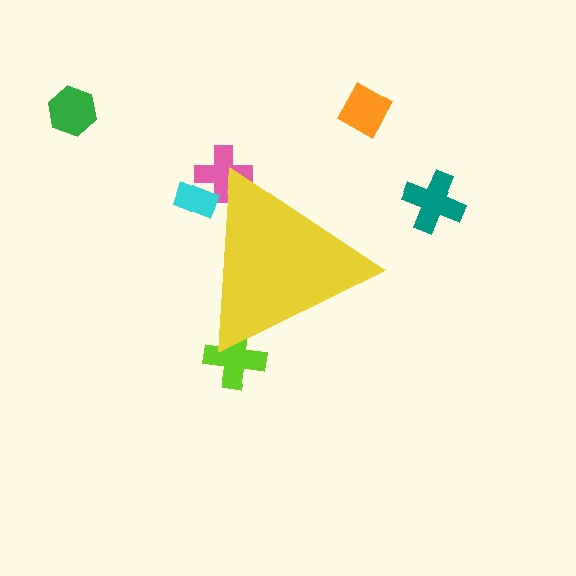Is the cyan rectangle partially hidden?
Yes, the cyan rectangle is partially hidden behind the yellow triangle.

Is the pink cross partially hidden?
Yes, the pink cross is partially hidden behind the yellow triangle.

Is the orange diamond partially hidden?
No, the orange diamond is fully visible.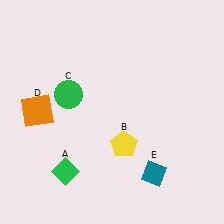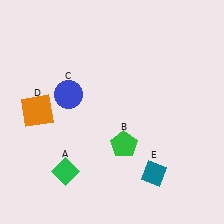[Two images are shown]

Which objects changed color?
B changed from yellow to green. C changed from green to blue.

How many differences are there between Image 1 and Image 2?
There are 2 differences between the two images.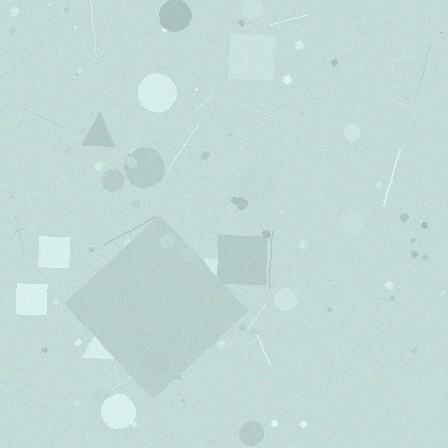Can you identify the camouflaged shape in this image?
The camouflaged shape is a diamond.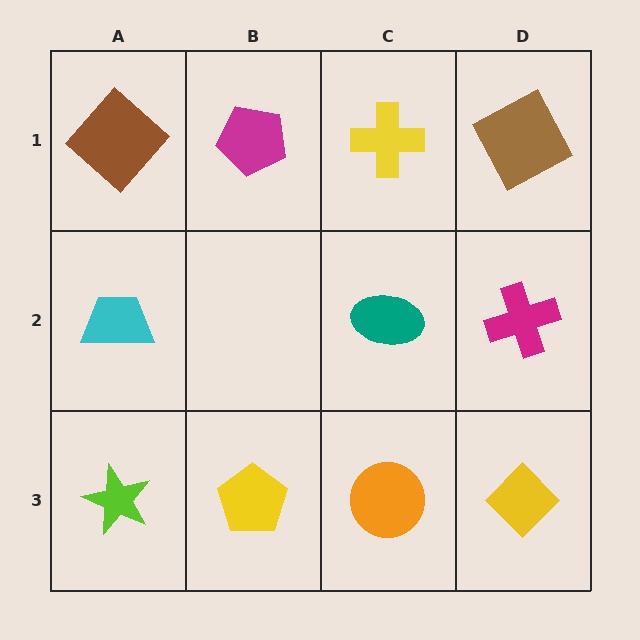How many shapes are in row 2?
3 shapes.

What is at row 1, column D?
A brown square.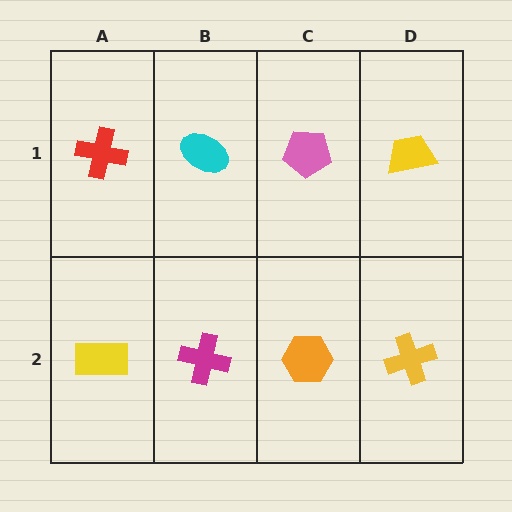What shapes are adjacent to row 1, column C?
An orange hexagon (row 2, column C), a cyan ellipse (row 1, column B), a yellow trapezoid (row 1, column D).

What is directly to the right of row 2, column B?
An orange hexagon.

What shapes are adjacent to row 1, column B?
A magenta cross (row 2, column B), a red cross (row 1, column A), a pink pentagon (row 1, column C).